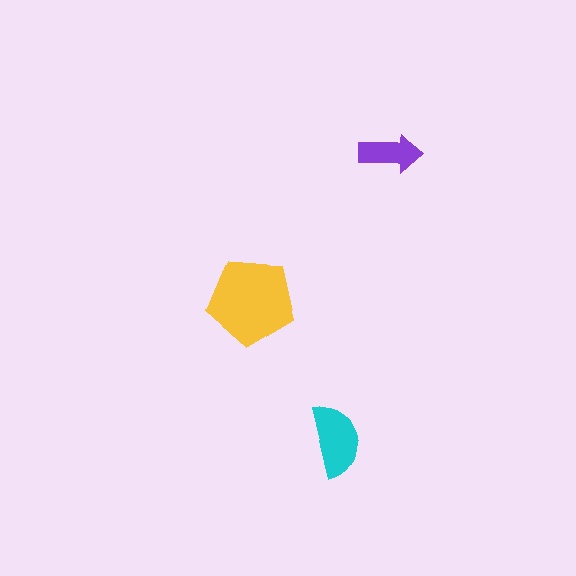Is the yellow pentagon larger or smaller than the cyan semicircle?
Larger.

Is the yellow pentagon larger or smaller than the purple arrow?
Larger.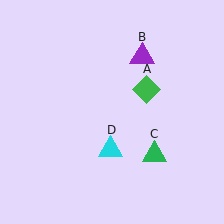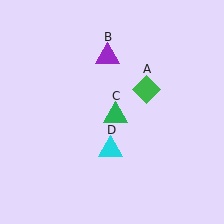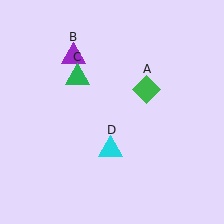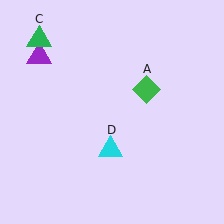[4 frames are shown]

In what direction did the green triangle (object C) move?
The green triangle (object C) moved up and to the left.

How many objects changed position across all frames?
2 objects changed position: purple triangle (object B), green triangle (object C).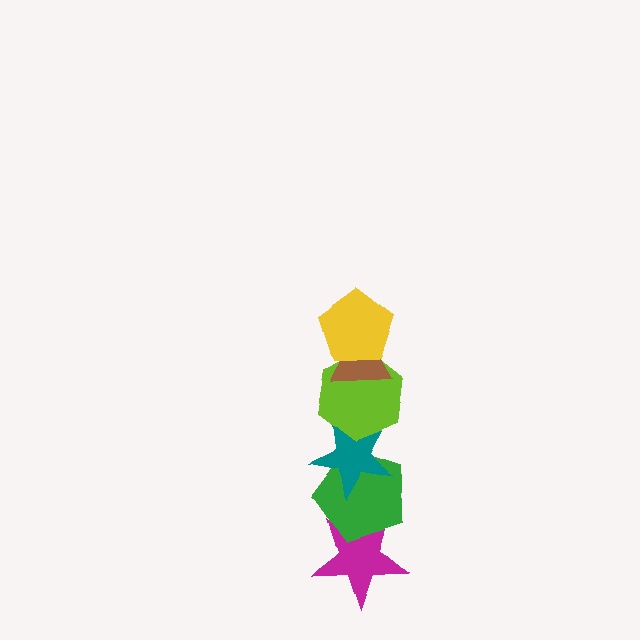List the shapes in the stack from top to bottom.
From top to bottom: the yellow pentagon, the brown triangle, the lime hexagon, the teal star, the green pentagon, the magenta star.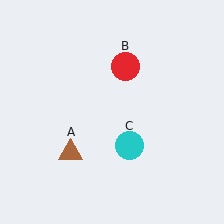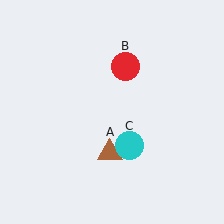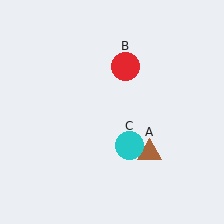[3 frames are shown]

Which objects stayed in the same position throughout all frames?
Red circle (object B) and cyan circle (object C) remained stationary.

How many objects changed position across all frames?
1 object changed position: brown triangle (object A).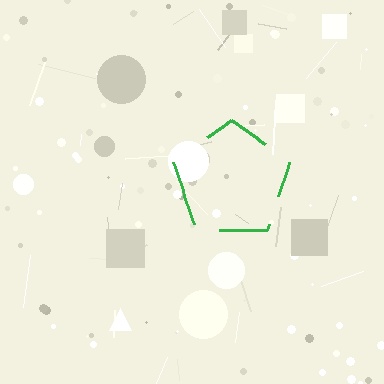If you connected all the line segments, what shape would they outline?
They would outline a pentagon.